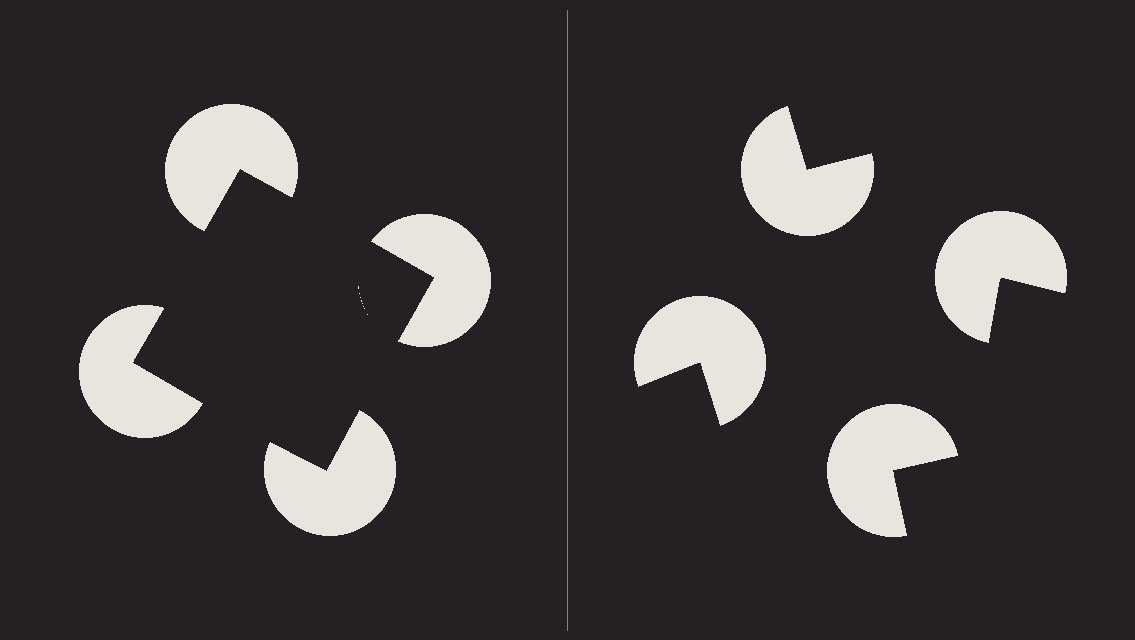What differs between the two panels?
The pac-man discs are positioned identically on both sides; only the wedge orientations differ. On the left they align to a square; on the right they are misaligned.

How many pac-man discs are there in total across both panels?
8 — 4 on each side.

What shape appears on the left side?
An illusory square.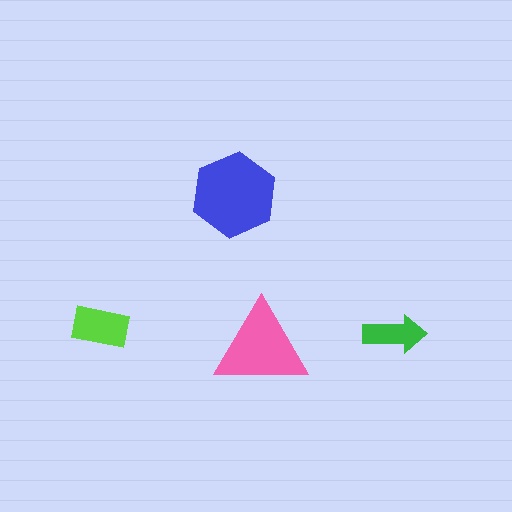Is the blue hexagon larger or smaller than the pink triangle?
Larger.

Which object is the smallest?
The green arrow.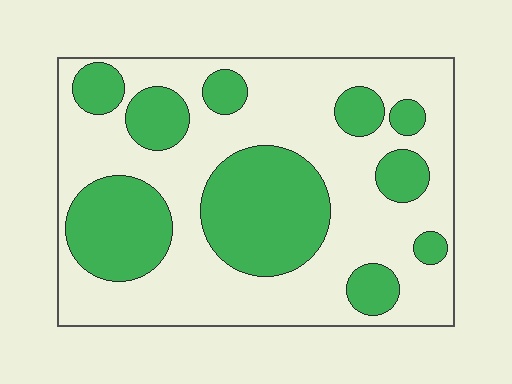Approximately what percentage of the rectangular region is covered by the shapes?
Approximately 35%.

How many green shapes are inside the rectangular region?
10.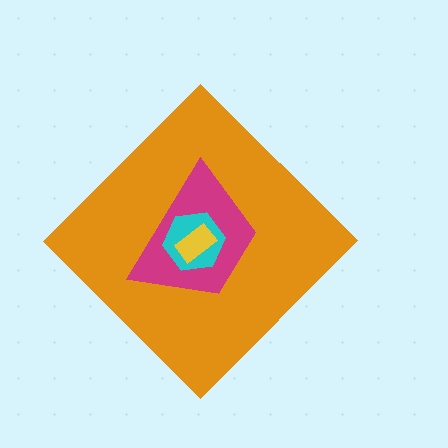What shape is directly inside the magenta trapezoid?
The cyan hexagon.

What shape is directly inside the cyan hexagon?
The yellow rectangle.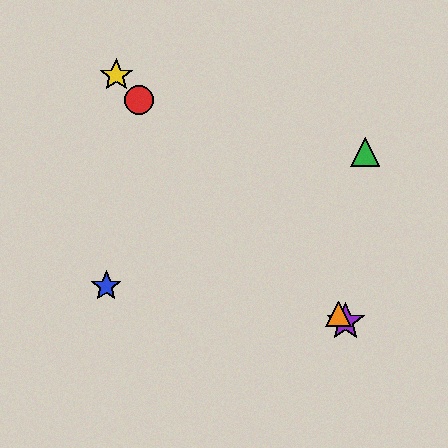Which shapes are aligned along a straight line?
The red circle, the yellow star, the purple star, the orange triangle are aligned along a straight line.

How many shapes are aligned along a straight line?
4 shapes (the red circle, the yellow star, the purple star, the orange triangle) are aligned along a straight line.